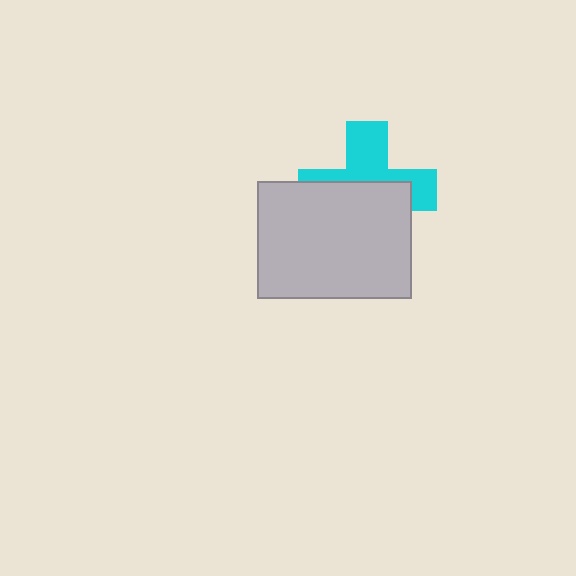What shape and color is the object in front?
The object in front is a light gray rectangle.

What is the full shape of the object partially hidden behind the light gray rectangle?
The partially hidden object is a cyan cross.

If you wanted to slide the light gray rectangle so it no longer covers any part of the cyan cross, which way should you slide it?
Slide it down — that is the most direct way to separate the two shapes.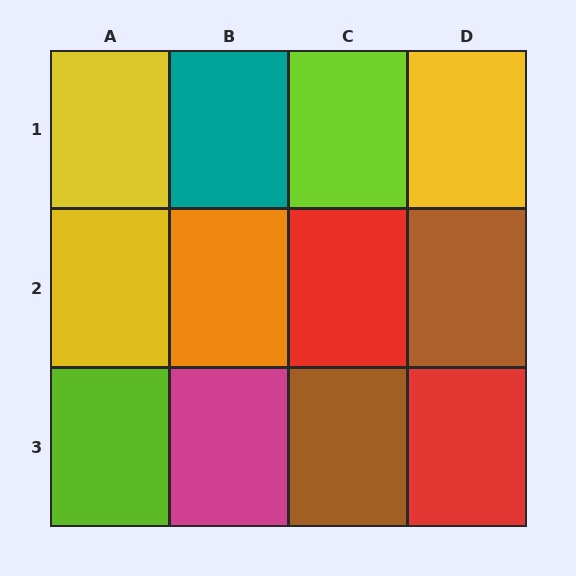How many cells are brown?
2 cells are brown.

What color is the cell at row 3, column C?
Brown.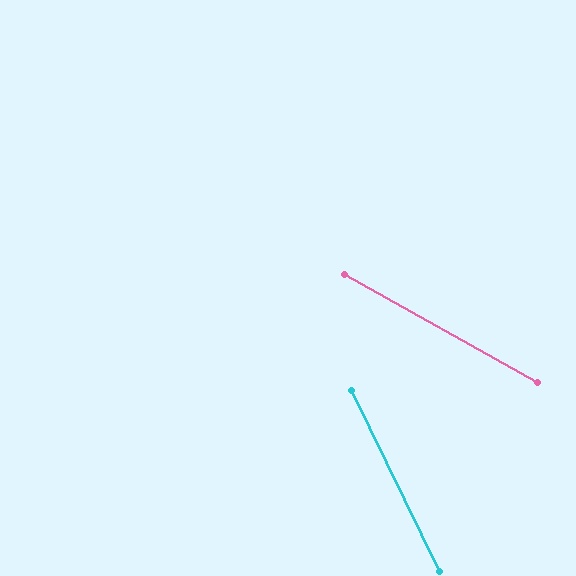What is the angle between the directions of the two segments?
Approximately 35 degrees.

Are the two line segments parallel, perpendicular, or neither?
Neither parallel nor perpendicular — they differ by about 35°.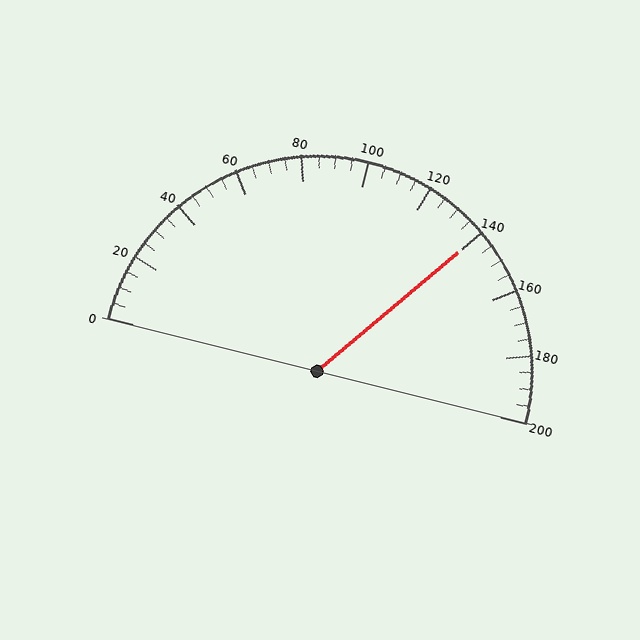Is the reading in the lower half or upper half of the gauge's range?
The reading is in the upper half of the range (0 to 200).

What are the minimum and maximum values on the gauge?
The gauge ranges from 0 to 200.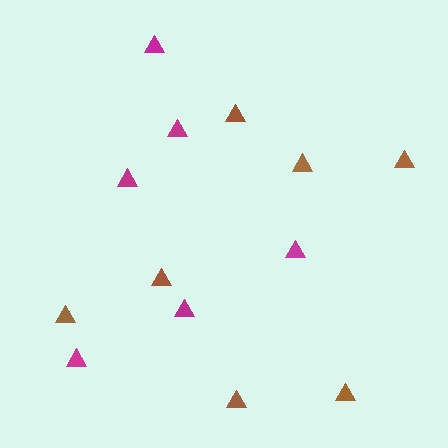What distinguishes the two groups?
There are 2 groups: one group of brown triangles (7) and one group of magenta triangles (6).